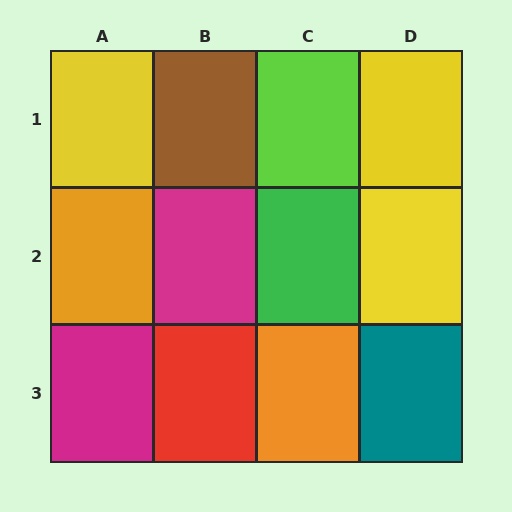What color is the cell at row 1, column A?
Yellow.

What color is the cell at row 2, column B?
Magenta.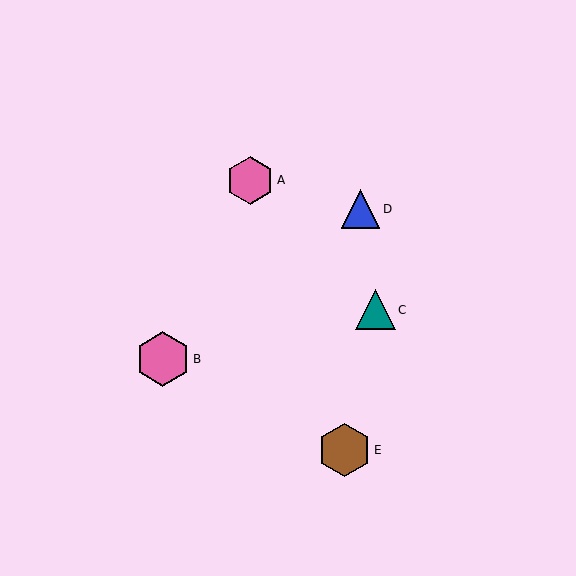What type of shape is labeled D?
Shape D is a blue triangle.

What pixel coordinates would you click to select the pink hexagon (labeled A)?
Click at (250, 180) to select the pink hexagon A.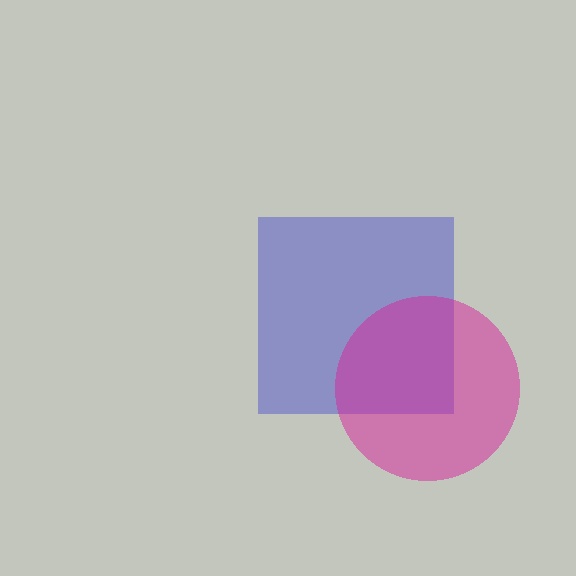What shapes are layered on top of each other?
The layered shapes are: a blue square, a magenta circle.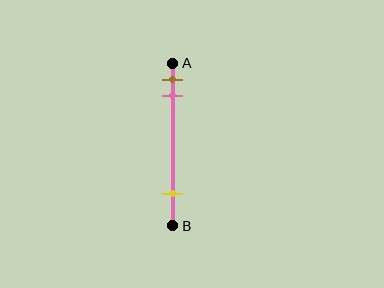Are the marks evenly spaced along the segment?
No, the marks are not evenly spaced.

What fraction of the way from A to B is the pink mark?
The pink mark is approximately 20% (0.2) of the way from A to B.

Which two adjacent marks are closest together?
The brown and pink marks are the closest adjacent pair.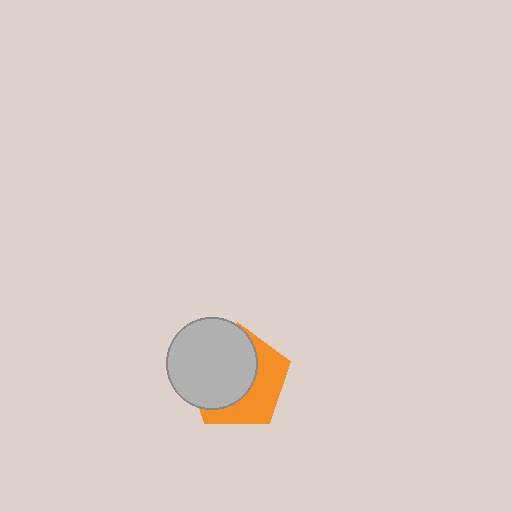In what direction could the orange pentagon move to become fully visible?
The orange pentagon could move toward the lower-right. That would shift it out from behind the light gray circle entirely.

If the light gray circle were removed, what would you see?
You would see the complete orange pentagon.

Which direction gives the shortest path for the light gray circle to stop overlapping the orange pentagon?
Moving toward the upper-left gives the shortest separation.